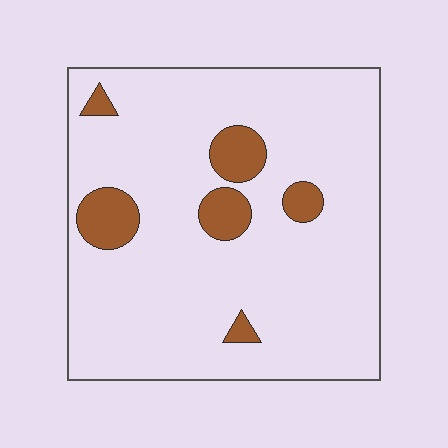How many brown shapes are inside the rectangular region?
6.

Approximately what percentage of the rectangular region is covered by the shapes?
Approximately 10%.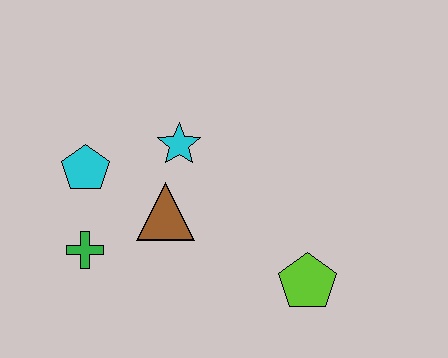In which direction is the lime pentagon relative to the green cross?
The lime pentagon is to the right of the green cross.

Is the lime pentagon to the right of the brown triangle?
Yes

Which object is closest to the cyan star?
The brown triangle is closest to the cyan star.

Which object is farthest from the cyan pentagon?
The lime pentagon is farthest from the cyan pentagon.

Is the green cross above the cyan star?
No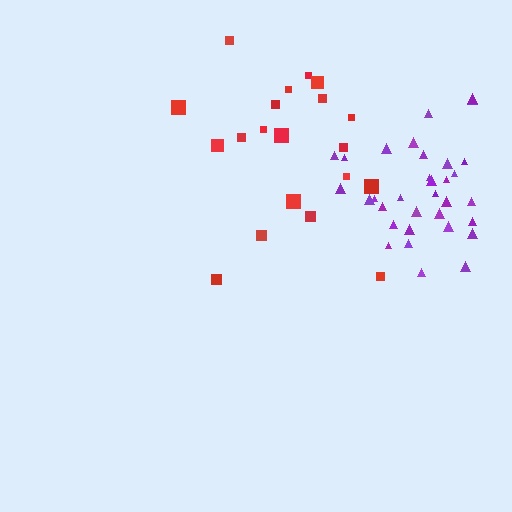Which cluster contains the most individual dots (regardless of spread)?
Purple (34).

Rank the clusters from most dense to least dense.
purple, red.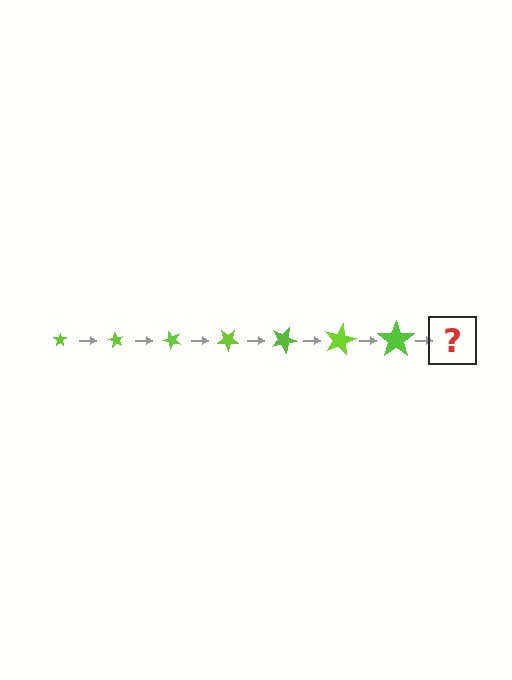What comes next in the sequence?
The next element should be a star, larger than the previous one and rotated 420 degrees from the start.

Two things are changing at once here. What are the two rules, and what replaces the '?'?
The two rules are that the star grows larger each step and it rotates 60 degrees each step. The '?' should be a star, larger than the previous one and rotated 420 degrees from the start.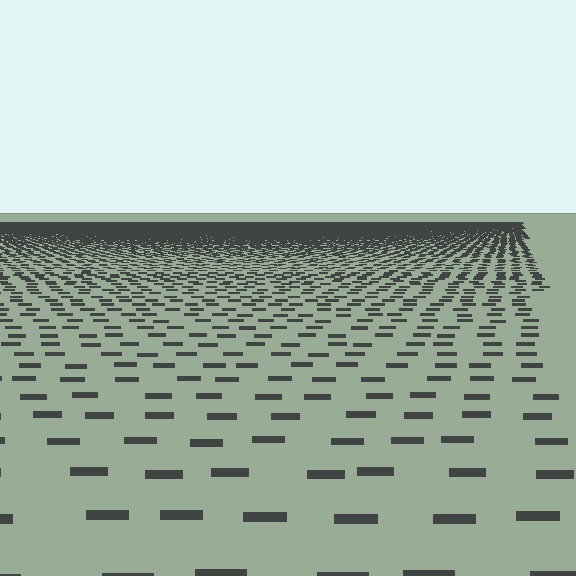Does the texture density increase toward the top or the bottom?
Density increases toward the top.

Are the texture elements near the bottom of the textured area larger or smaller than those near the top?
Larger. Near the bottom, elements are closer to the viewer and appear at a bigger on-screen size.